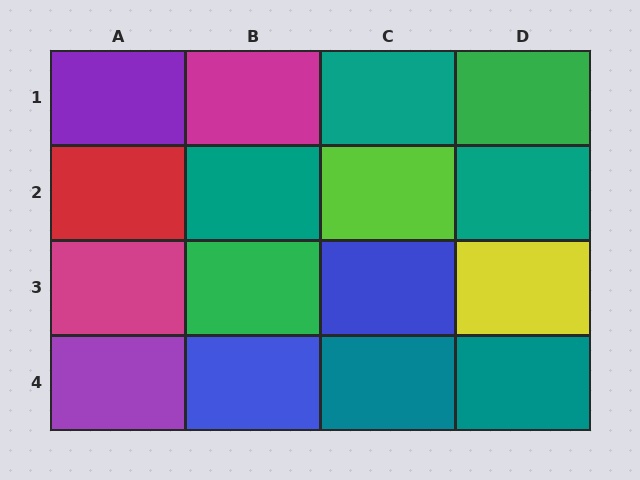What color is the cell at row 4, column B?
Blue.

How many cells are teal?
5 cells are teal.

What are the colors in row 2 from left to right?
Red, teal, lime, teal.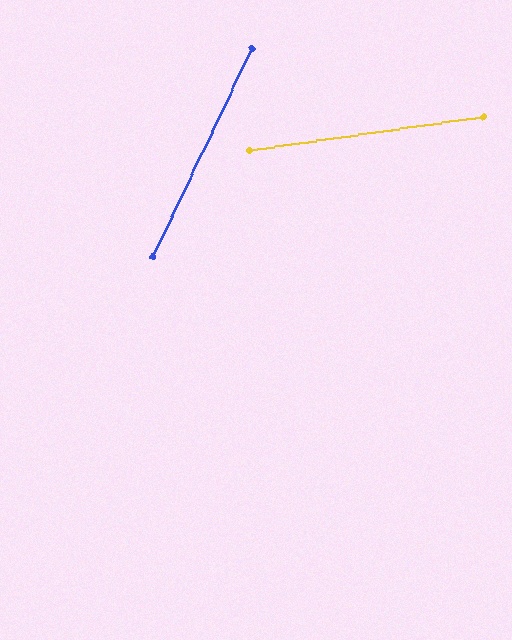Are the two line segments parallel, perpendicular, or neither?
Neither parallel nor perpendicular — they differ by about 56°.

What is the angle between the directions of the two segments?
Approximately 56 degrees.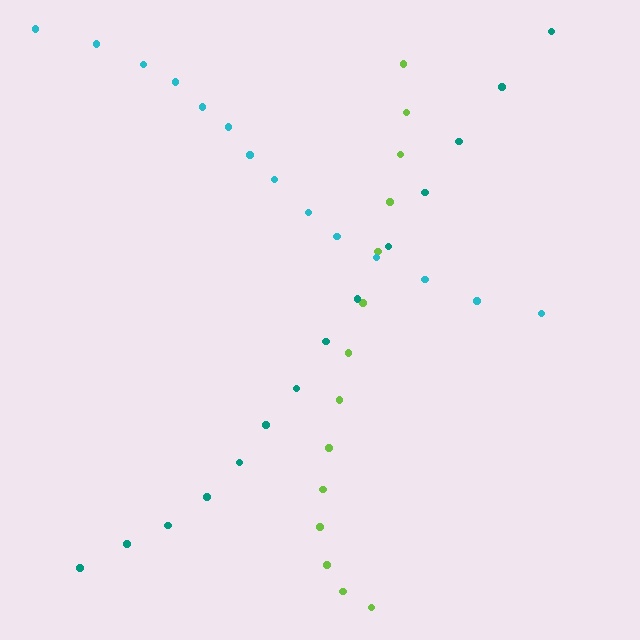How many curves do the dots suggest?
There are 3 distinct paths.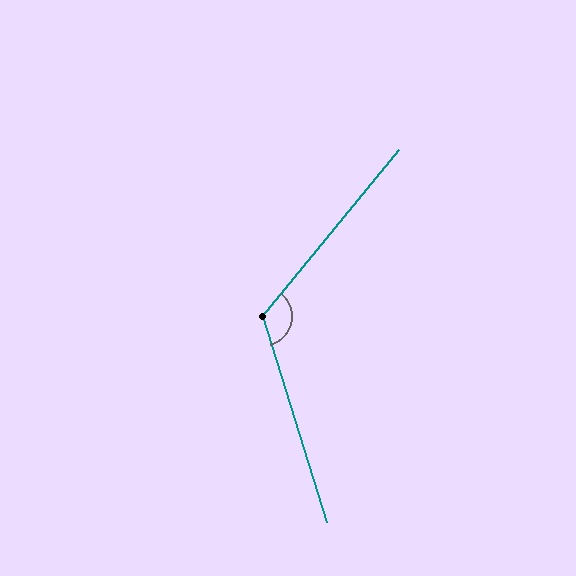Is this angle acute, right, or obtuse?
It is obtuse.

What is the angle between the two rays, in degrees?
Approximately 123 degrees.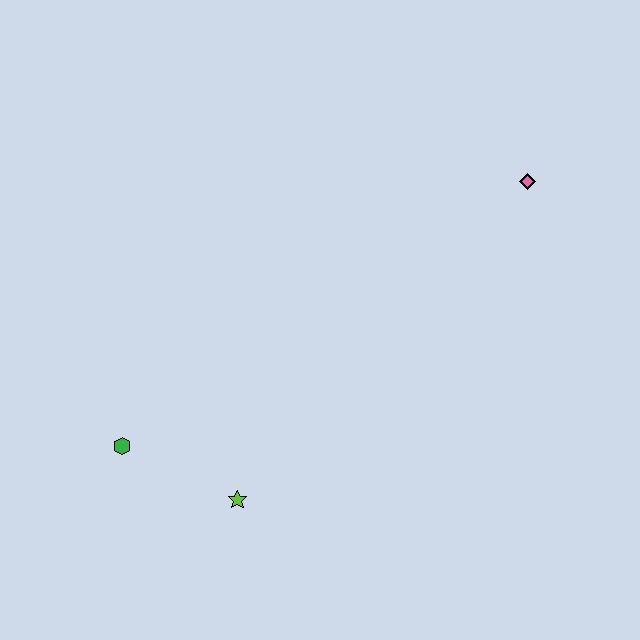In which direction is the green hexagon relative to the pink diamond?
The green hexagon is to the left of the pink diamond.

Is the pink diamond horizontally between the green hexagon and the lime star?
No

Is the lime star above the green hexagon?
No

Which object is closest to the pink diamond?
The lime star is closest to the pink diamond.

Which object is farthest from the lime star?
The pink diamond is farthest from the lime star.